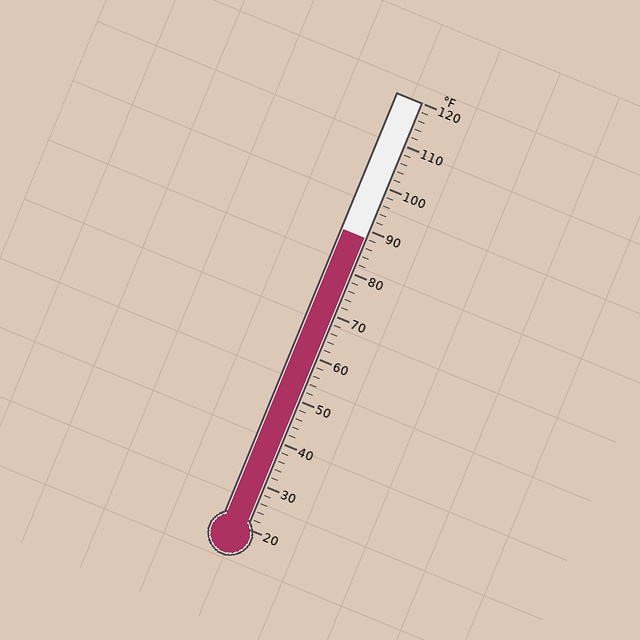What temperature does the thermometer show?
The thermometer shows approximately 88°F.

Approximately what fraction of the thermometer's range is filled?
The thermometer is filled to approximately 70% of its range.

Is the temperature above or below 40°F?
The temperature is above 40°F.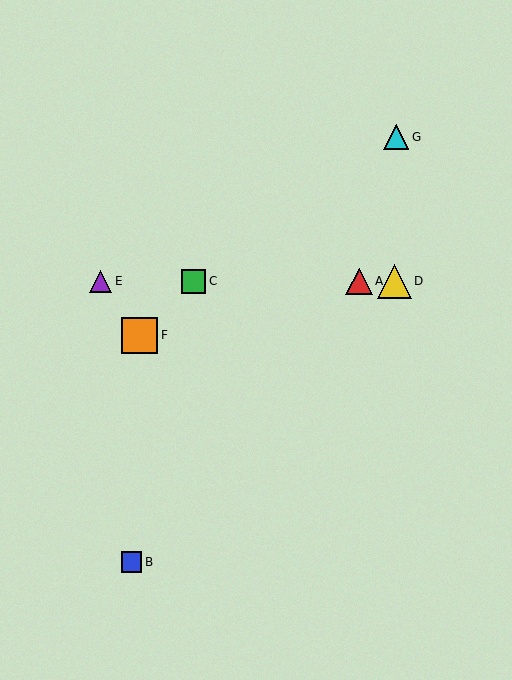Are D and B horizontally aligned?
No, D is at y≈281 and B is at y≈562.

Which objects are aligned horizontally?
Objects A, C, D, E are aligned horizontally.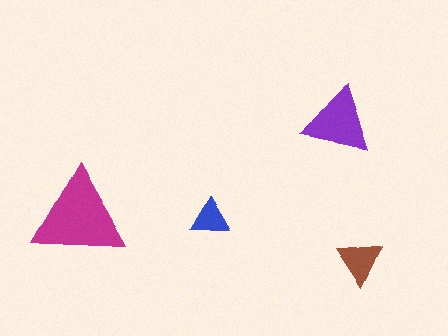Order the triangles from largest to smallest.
the magenta one, the purple one, the brown one, the blue one.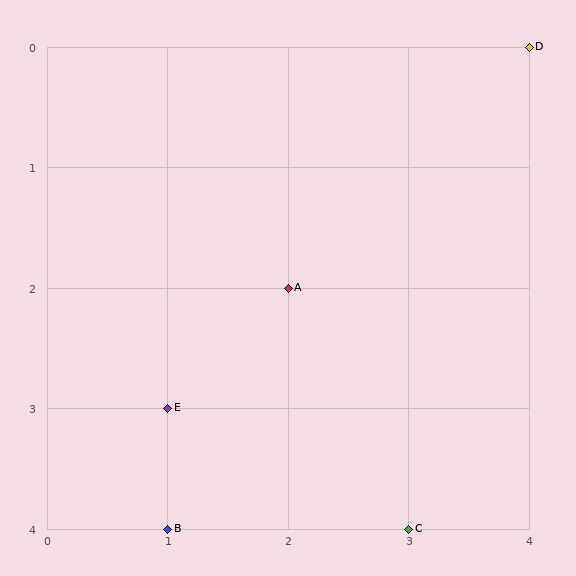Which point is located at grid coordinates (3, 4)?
Point C is at (3, 4).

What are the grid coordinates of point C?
Point C is at grid coordinates (3, 4).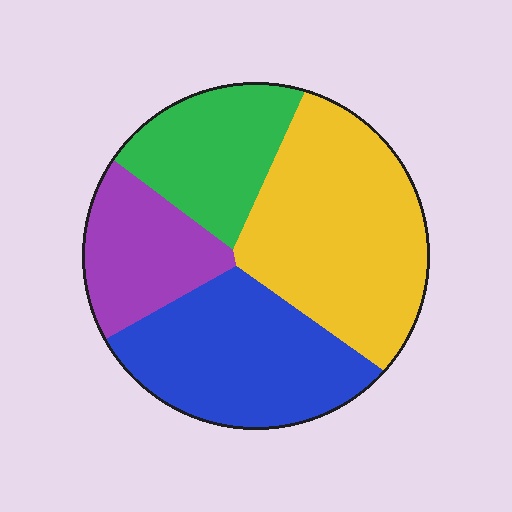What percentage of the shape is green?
Green covers 19% of the shape.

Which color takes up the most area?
Yellow, at roughly 35%.